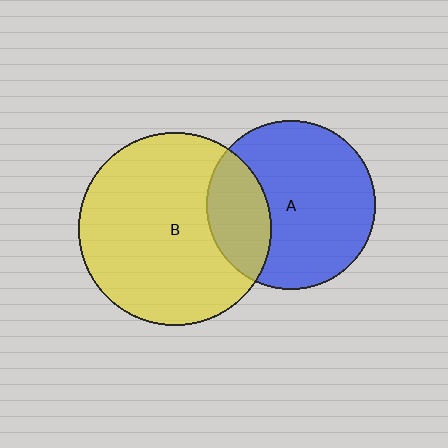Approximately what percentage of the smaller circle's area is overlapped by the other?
Approximately 25%.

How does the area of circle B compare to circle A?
Approximately 1.3 times.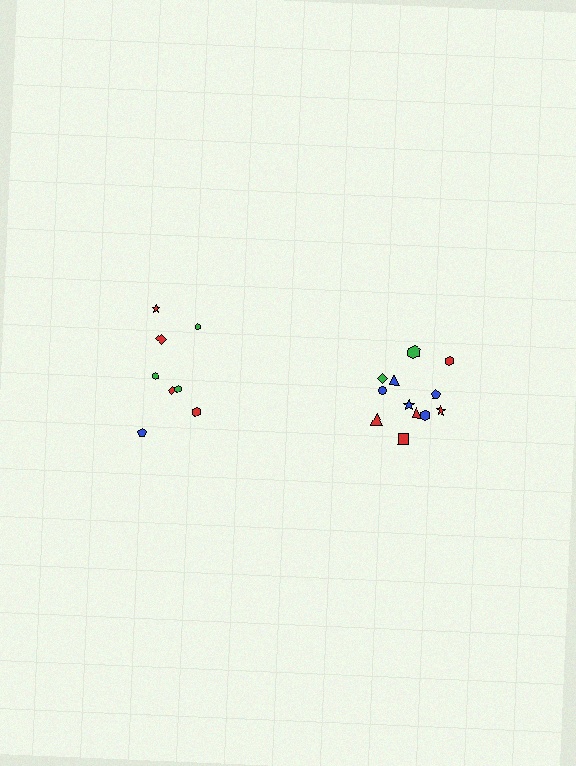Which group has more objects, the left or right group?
The right group.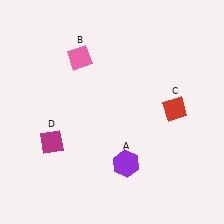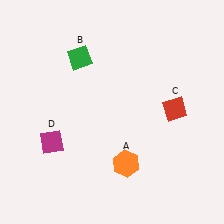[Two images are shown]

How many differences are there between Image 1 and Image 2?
There are 2 differences between the two images.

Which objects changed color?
A changed from purple to orange. B changed from pink to green.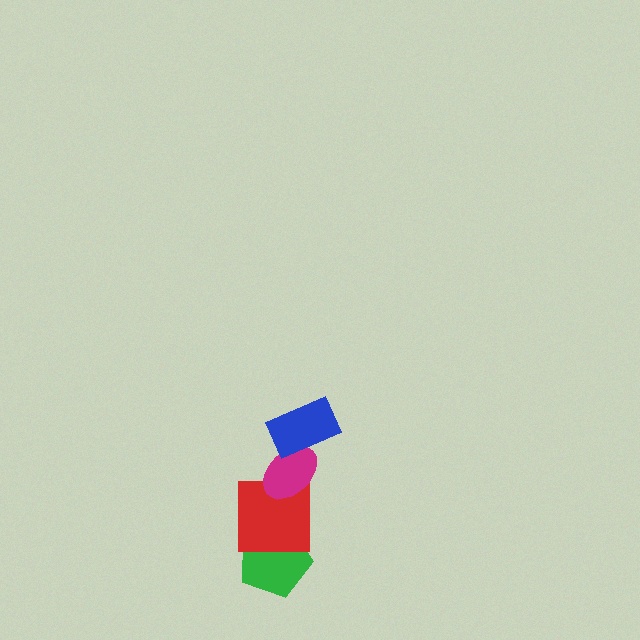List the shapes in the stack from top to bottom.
From top to bottom: the blue rectangle, the magenta ellipse, the red square, the green pentagon.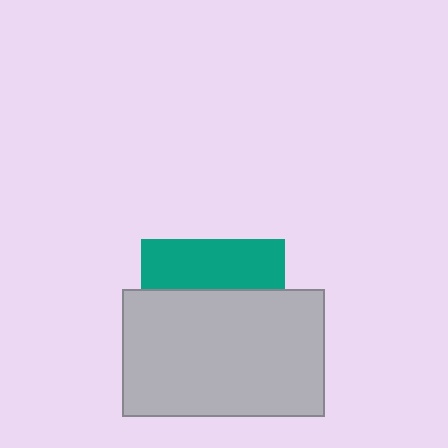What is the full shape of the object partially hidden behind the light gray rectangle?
The partially hidden object is a teal square.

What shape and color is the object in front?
The object in front is a light gray rectangle.